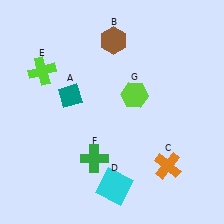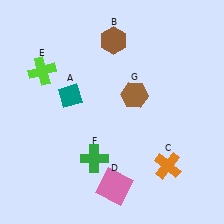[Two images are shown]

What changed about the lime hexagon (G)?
In Image 1, G is lime. In Image 2, it changed to brown.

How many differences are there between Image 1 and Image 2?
There are 2 differences between the two images.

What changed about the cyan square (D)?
In Image 1, D is cyan. In Image 2, it changed to pink.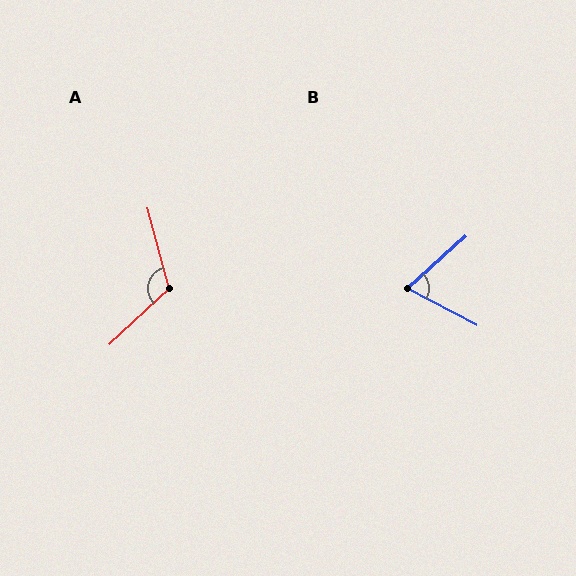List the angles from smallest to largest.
B (70°), A (118°).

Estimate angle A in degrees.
Approximately 118 degrees.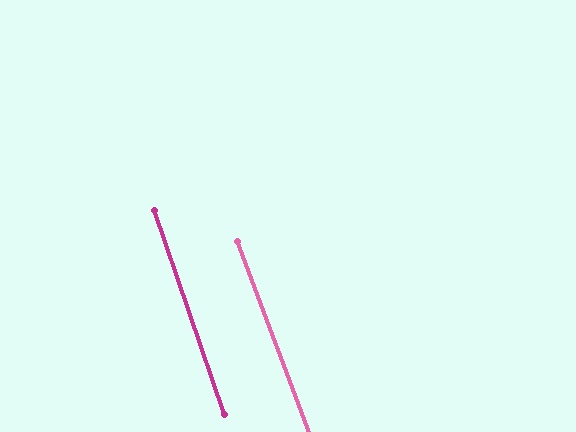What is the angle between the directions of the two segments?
Approximately 2 degrees.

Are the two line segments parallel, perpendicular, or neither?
Parallel — their directions differ by only 1.8°.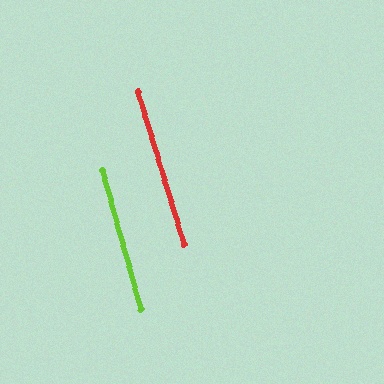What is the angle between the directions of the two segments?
Approximately 1 degree.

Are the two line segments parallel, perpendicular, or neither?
Parallel — their directions differ by only 1.4°.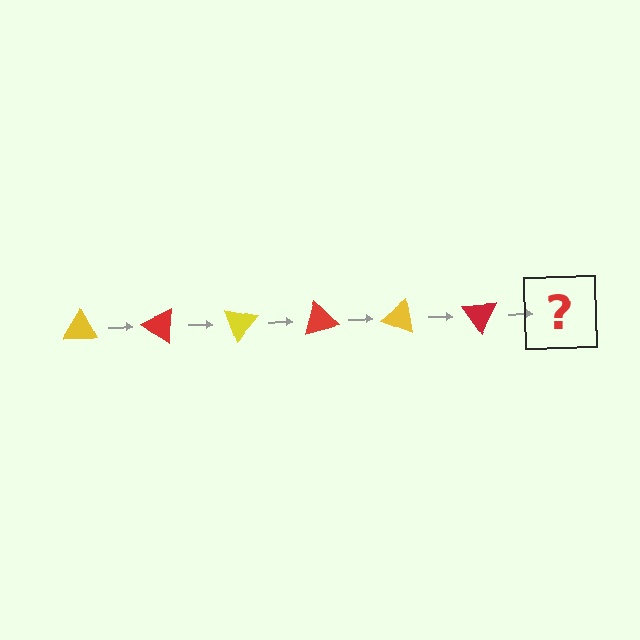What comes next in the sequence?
The next element should be a yellow triangle, rotated 210 degrees from the start.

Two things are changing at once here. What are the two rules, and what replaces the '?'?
The two rules are that it rotates 35 degrees each step and the color cycles through yellow and red. The '?' should be a yellow triangle, rotated 210 degrees from the start.